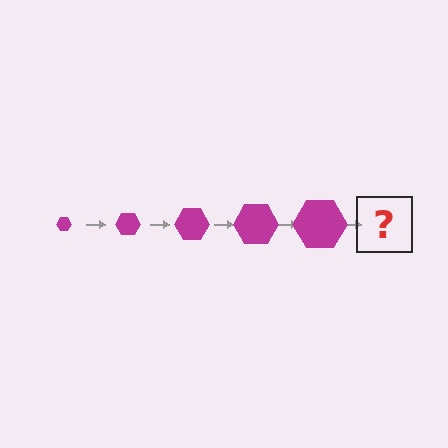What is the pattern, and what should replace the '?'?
The pattern is that the hexagon gets progressively larger each step. The '?' should be a magenta hexagon, larger than the previous one.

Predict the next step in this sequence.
The next step is a magenta hexagon, larger than the previous one.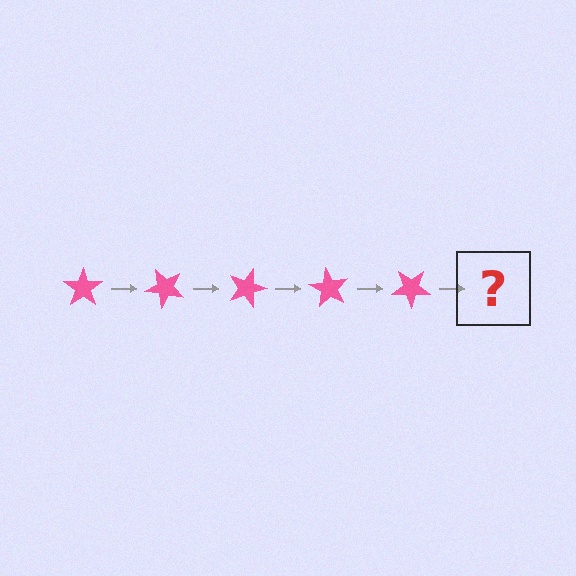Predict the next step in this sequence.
The next step is a pink star rotated 225 degrees.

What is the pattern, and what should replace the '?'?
The pattern is that the star rotates 45 degrees each step. The '?' should be a pink star rotated 225 degrees.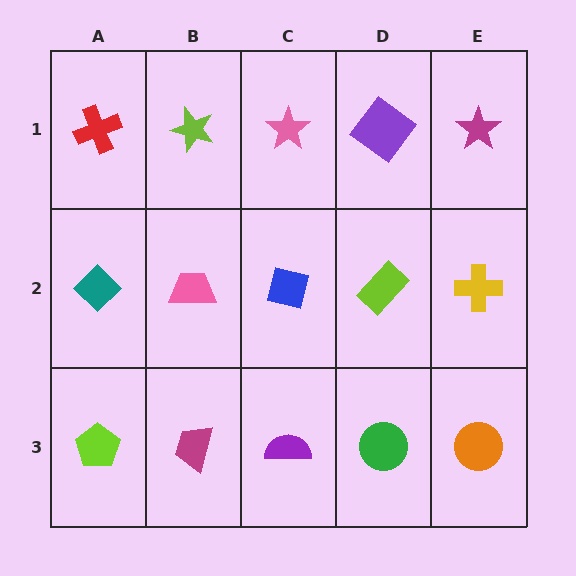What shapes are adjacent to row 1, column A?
A teal diamond (row 2, column A), a lime star (row 1, column B).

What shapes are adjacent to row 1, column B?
A pink trapezoid (row 2, column B), a red cross (row 1, column A), a pink star (row 1, column C).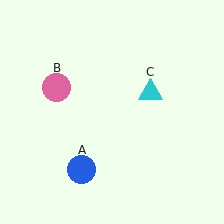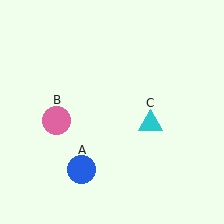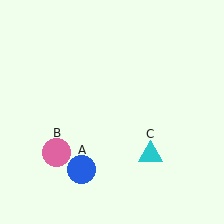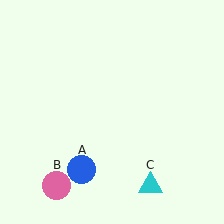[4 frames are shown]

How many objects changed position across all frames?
2 objects changed position: pink circle (object B), cyan triangle (object C).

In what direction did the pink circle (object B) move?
The pink circle (object B) moved down.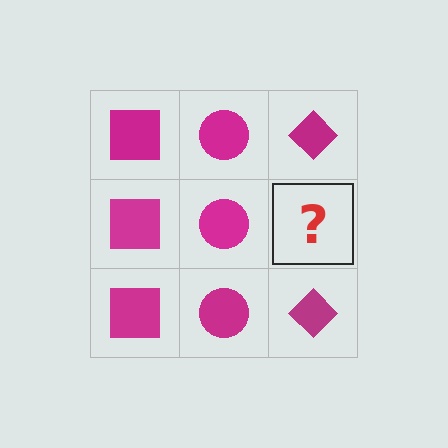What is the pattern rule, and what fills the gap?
The rule is that each column has a consistent shape. The gap should be filled with a magenta diamond.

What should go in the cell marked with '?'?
The missing cell should contain a magenta diamond.